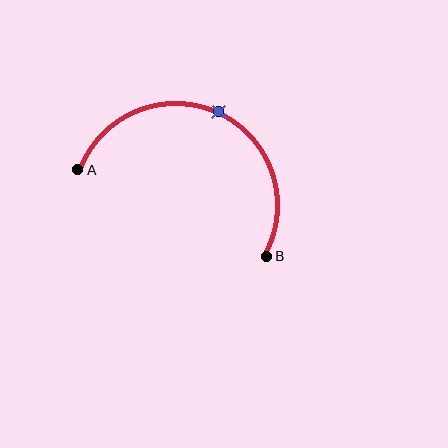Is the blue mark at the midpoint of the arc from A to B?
Yes. The blue mark lies on the arc at equal arc-length from both A and B — it is the arc midpoint.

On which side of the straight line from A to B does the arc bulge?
The arc bulges above the straight line connecting A and B.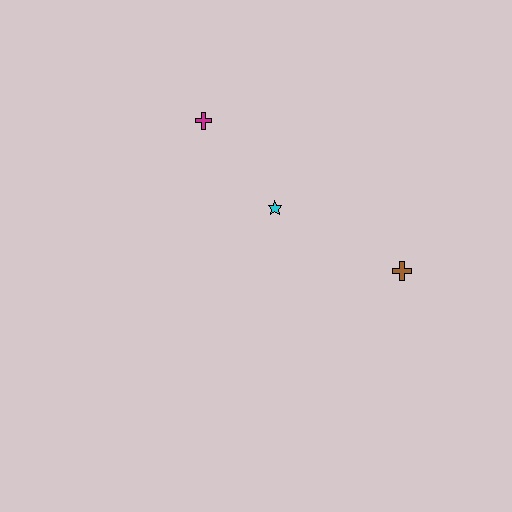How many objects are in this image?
There are 3 objects.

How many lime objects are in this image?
There are no lime objects.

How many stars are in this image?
There is 1 star.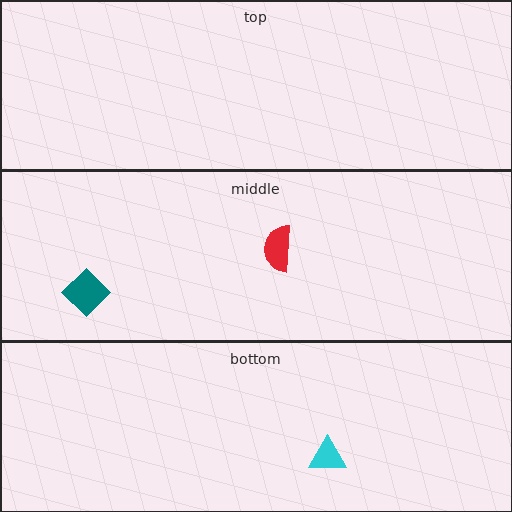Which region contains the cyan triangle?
The bottom region.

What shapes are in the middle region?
The teal diamond, the red semicircle.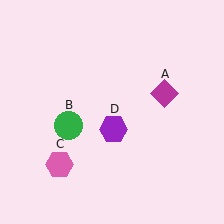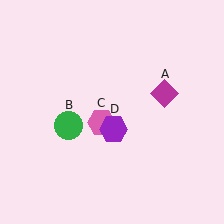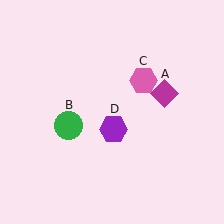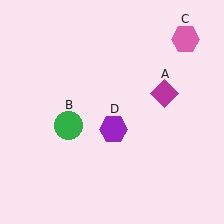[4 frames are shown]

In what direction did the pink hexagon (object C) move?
The pink hexagon (object C) moved up and to the right.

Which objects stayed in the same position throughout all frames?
Magenta diamond (object A) and green circle (object B) and purple hexagon (object D) remained stationary.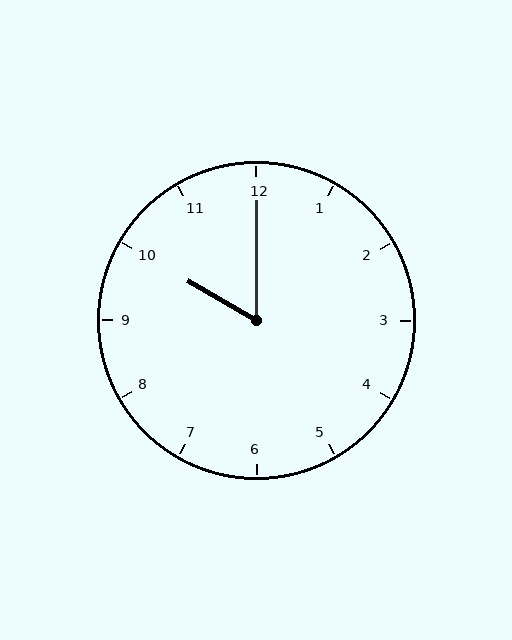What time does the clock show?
10:00.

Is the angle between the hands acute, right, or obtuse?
It is acute.